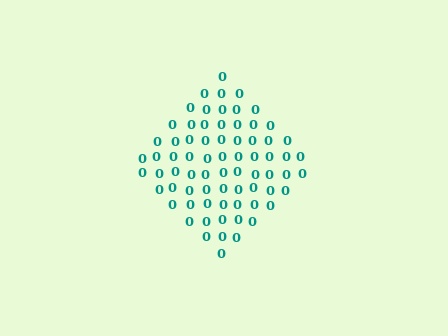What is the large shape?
The large shape is a diamond.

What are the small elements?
The small elements are digit 0's.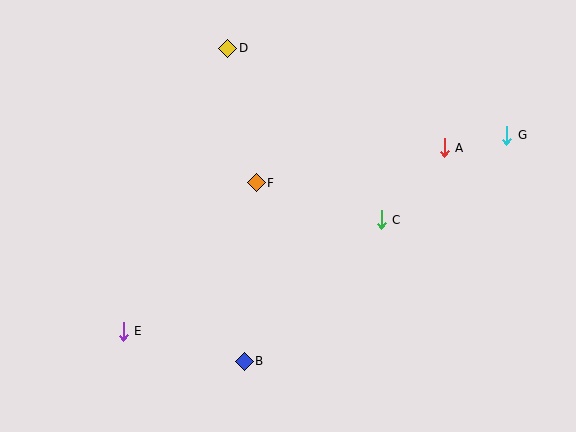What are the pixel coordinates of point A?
Point A is at (444, 148).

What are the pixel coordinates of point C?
Point C is at (381, 220).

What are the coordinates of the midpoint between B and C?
The midpoint between B and C is at (313, 290).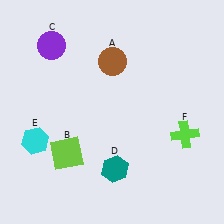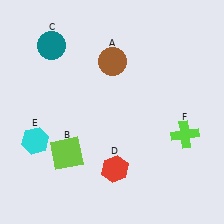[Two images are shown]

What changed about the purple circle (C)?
In Image 1, C is purple. In Image 2, it changed to teal.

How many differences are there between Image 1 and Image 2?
There are 2 differences between the two images.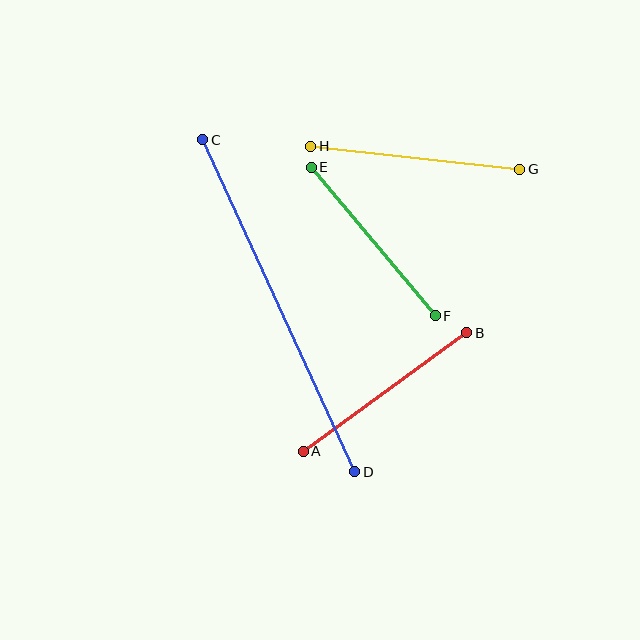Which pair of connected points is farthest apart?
Points C and D are farthest apart.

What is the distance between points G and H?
The distance is approximately 210 pixels.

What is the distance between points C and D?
The distance is approximately 365 pixels.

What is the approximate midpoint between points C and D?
The midpoint is at approximately (279, 306) pixels.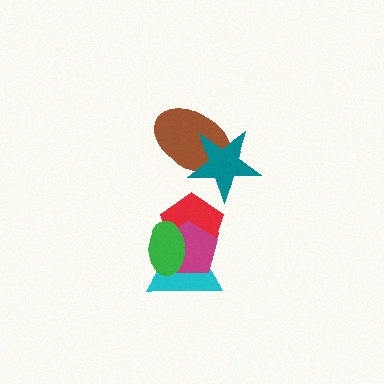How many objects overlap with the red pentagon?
3 objects overlap with the red pentagon.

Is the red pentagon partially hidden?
Yes, it is partially covered by another shape.